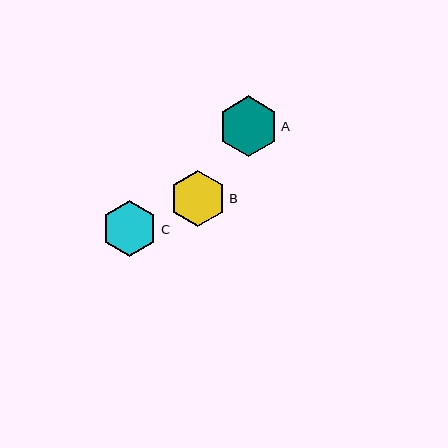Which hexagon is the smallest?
Hexagon B is the smallest with a size of approximately 56 pixels.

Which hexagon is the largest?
Hexagon A is the largest with a size of approximately 60 pixels.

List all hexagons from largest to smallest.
From largest to smallest: A, C, B.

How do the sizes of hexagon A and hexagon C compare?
Hexagon A and hexagon C are approximately the same size.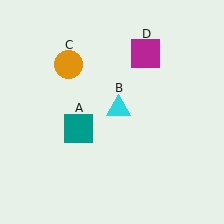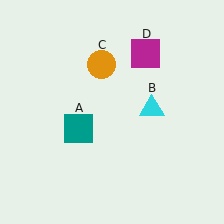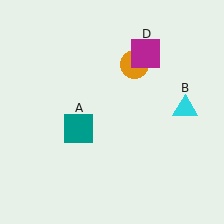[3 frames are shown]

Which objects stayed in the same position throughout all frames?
Teal square (object A) and magenta square (object D) remained stationary.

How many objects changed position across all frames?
2 objects changed position: cyan triangle (object B), orange circle (object C).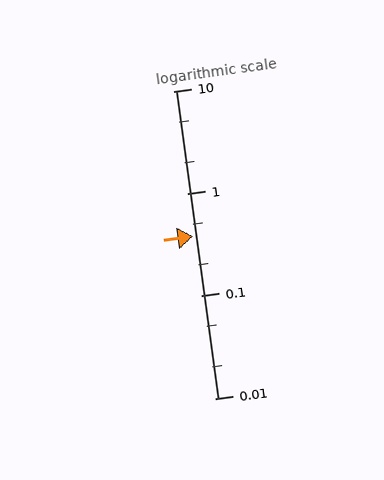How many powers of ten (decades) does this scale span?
The scale spans 3 decades, from 0.01 to 10.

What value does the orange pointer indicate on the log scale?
The pointer indicates approximately 0.38.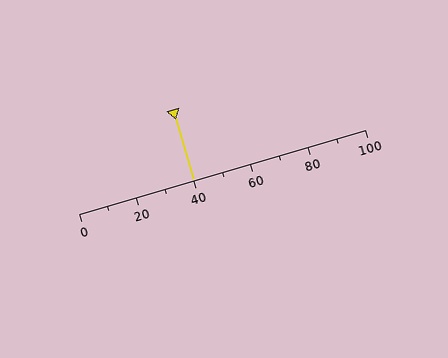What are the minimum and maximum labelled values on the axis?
The axis runs from 0 to 100.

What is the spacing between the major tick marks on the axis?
The major ticks are spaced 20 apart.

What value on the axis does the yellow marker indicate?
The marker indicates approximately 40.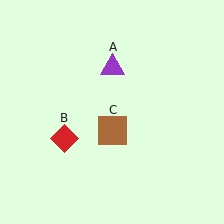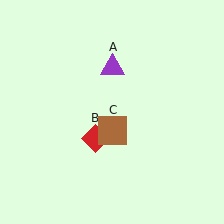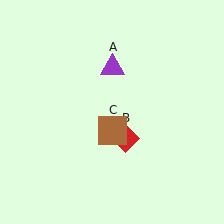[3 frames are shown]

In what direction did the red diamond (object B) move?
The red diamond (object B) moved right.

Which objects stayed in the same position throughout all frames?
Purple triangle (object A) and brown square (object C) remained stationary.